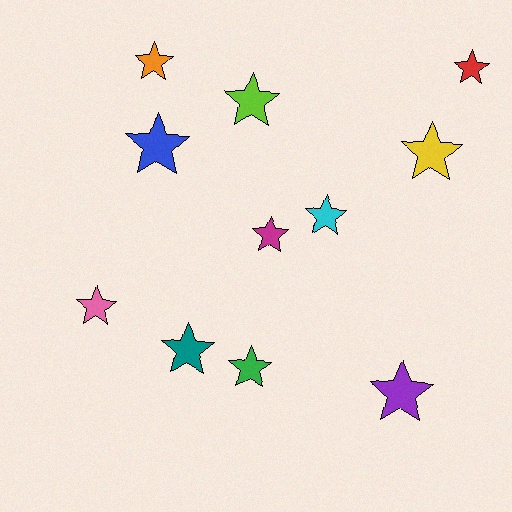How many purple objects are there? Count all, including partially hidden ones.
There is 1 purple object.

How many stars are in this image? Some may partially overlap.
There are 11 stars.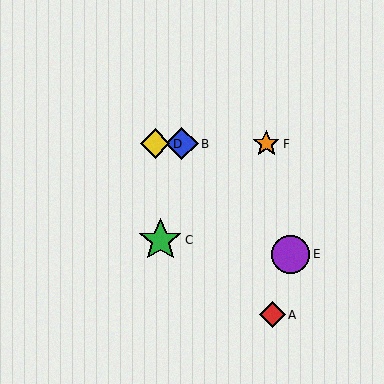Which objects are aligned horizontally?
Objects B, D, F are aligned horizontally.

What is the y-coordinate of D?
Object D is at y≈144.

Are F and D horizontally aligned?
Yes, both are at y≈144.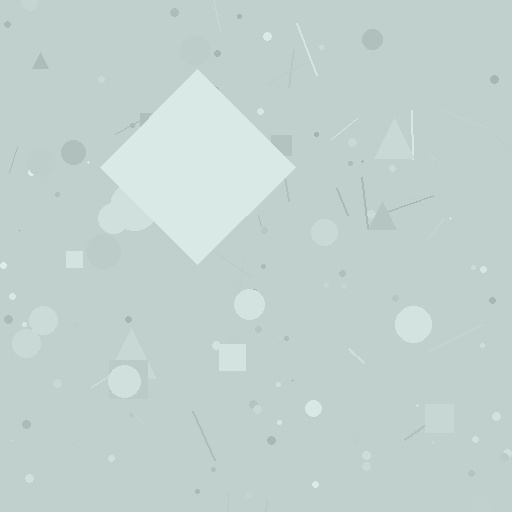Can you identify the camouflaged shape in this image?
The camouflaged shape is a diamond.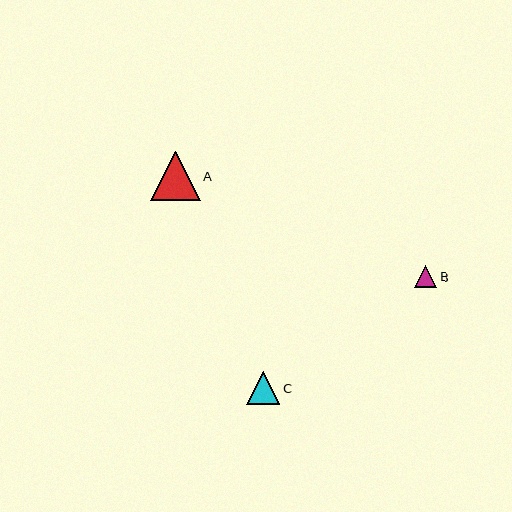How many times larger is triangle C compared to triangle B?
Triangle C is approximately 1.5 times the size of triangle B.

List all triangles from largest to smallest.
From largest to smallest: A, C, B.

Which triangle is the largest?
Triangle A is the largest with a size of approximately 49 pixels.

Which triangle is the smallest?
Triangle B is the smallest with a size of approximately 23 pixels.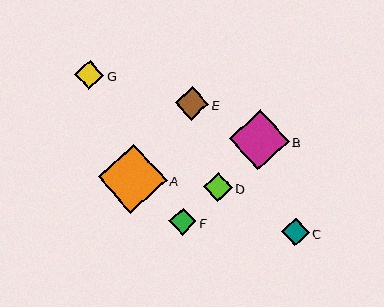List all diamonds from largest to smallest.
From largest to smallest: A, B, E, G, D, C, F.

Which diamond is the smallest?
Diamond F is the smallest with a size of approximately 27 pixels.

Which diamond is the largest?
Diamond A is the largest with a size of approximately 69 pixels.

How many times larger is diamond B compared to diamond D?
Diamond B is approximately 2.0 times the size of diamond D.